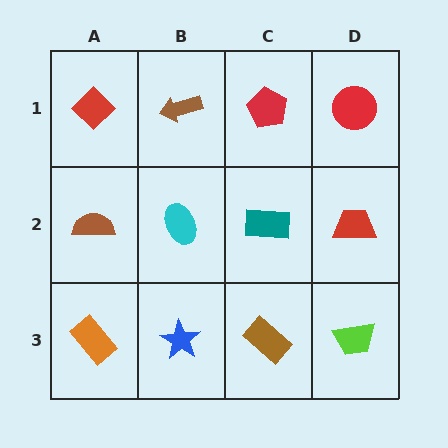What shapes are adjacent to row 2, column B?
A brown arrow (row 1, column B), a blue star (row 3, column B), a brown semicircle (row 2, column A), a teal rectangle (row 2, column C).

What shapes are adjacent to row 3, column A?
A brown semicircle (row 2, column A), a blue star (row 3, column B).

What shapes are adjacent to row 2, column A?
A red diamond (row 1, column A), an orange rectangle (row 3, column A), a cyan ellipse (row 2, column B).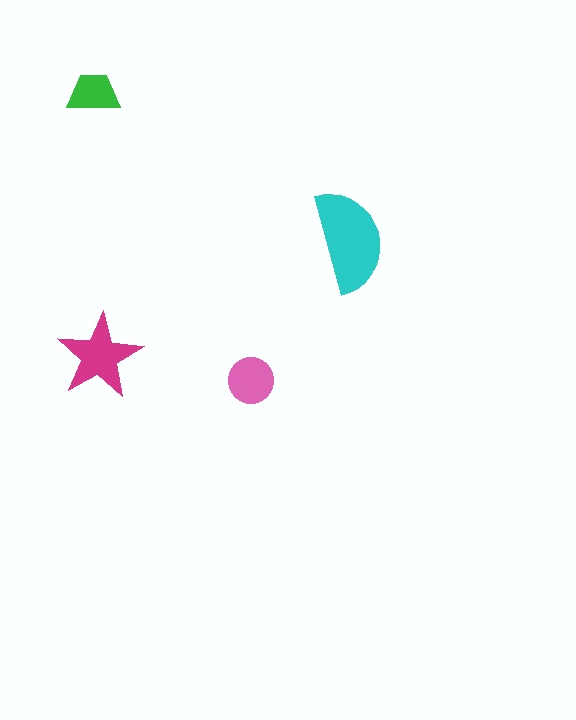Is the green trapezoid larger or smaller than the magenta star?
Smaller.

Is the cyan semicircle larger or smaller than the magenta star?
Larger.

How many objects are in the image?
There are 4 objects in the image.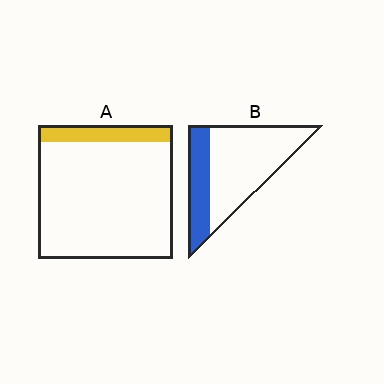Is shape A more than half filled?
No.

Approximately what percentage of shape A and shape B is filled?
A is approximately 15% and B is approximately 30%.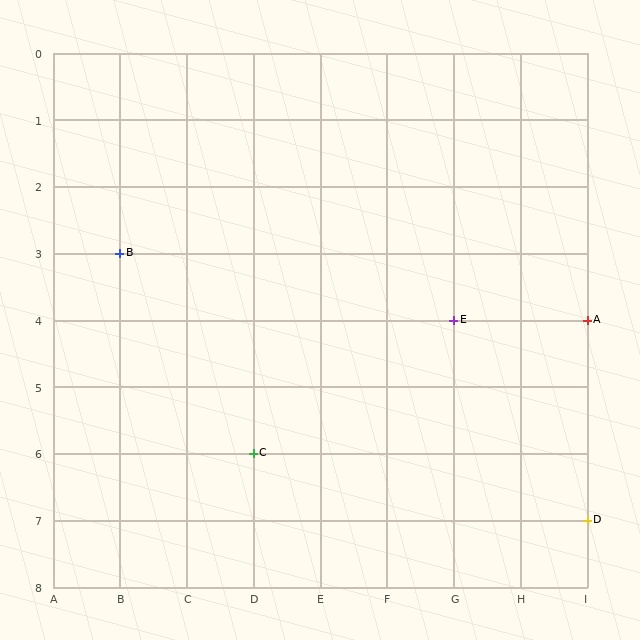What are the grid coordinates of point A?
Point A is at grid coordinates (I, 4).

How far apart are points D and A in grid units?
Points D and A are 3 rows apart.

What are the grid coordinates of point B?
Point B is at grid coordinates (B, 3).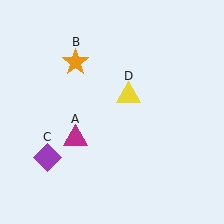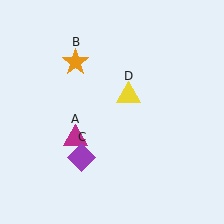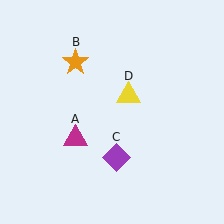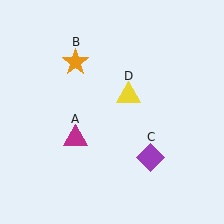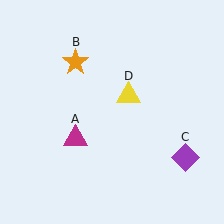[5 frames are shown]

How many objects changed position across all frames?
1 object changed position: purple diamond (object C).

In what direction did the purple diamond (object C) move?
The purple diamond (object C) moved right.